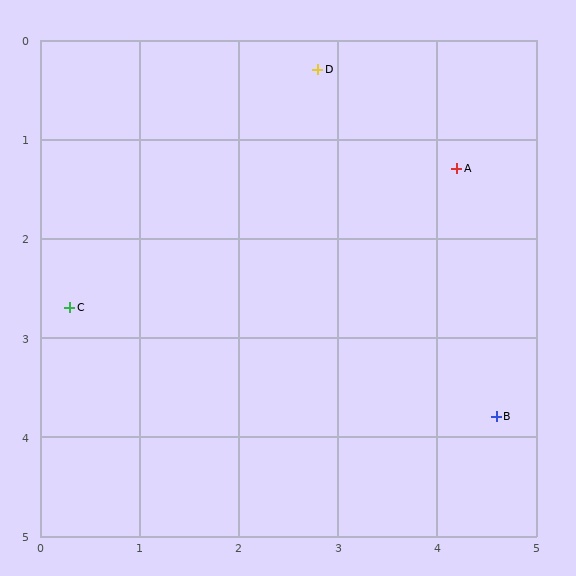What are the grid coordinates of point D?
Point D is at approximately (2.8, 0.3).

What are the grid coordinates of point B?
Point B is at approximately (4.6, 3.8).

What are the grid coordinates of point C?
Point C is at approximately (0.3, 2.7).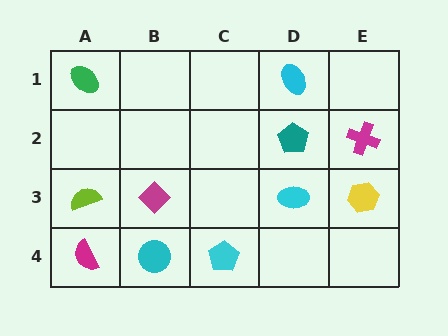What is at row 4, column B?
A cyan circle.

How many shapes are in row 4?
3 shapes.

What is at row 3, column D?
A cyan ellipse.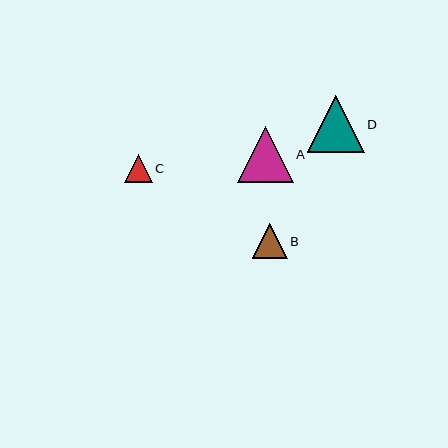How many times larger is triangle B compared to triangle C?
Triangle B is approximately 1.3 times the size of triangle C.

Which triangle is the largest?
Triangle D is the largest with a size of approximately 57 pixels.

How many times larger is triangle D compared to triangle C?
Triangle D is approximately 2.0 times the size of triangle C.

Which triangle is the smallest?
Triangle C is the smallest with a size of approximately 28 pixels.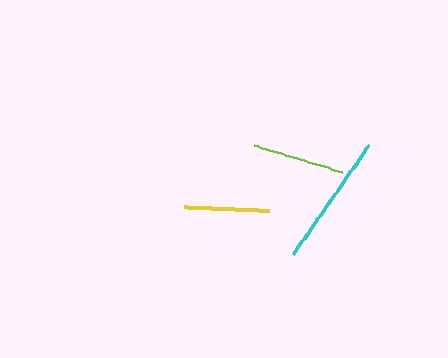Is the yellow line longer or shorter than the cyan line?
The cyan line is longer than the yellow line.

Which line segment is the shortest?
The yellow line is the shortest at approximately 85 pixels.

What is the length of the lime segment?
The lime segment is approximately 91 pixels long.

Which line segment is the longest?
The cyan line is the longest at approximately 133 pixels.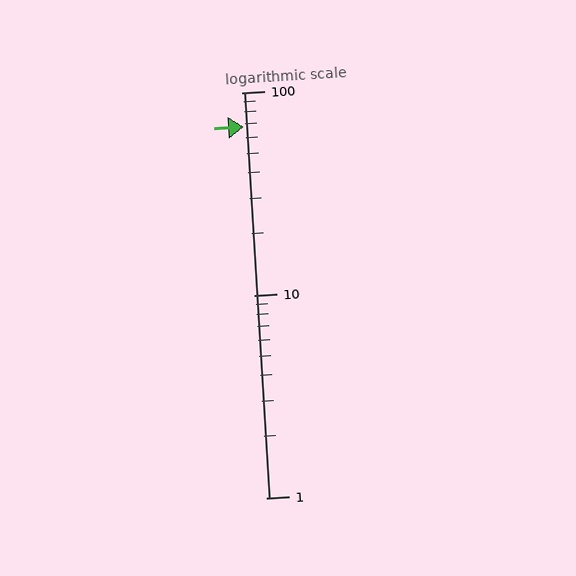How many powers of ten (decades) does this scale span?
The scale spans 2 decades, from 1 to 100.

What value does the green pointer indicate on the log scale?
The pointer indicates approximately 68.